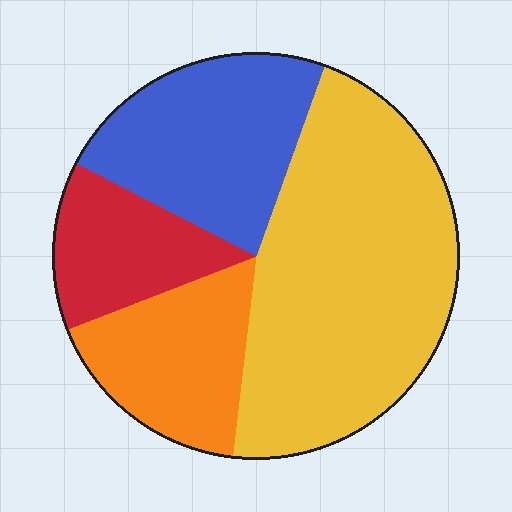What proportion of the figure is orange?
Orange covers 17% of the figure.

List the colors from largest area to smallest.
From largest to smallest: yellow, blue, orange, red.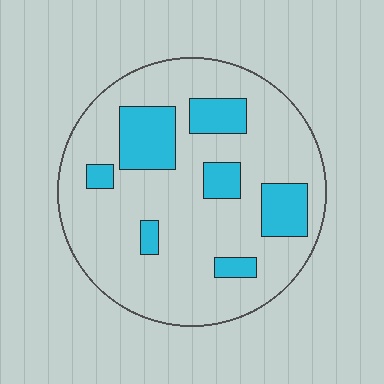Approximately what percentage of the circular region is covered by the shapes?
Approximately 20%.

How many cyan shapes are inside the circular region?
7.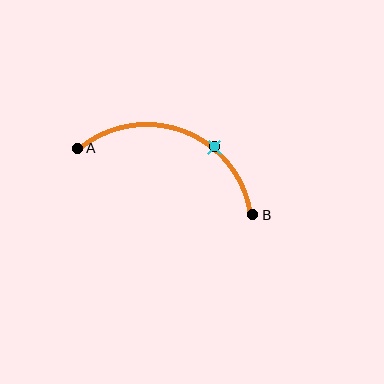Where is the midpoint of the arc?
The arc midpoint is the point on the curve farthest from the straight line joining A and B. It sits above that line.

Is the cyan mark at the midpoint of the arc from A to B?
No. The cyan mark lies on the arc but is closer to endpoint B. The arc midpoint would be at the point on the curve equidistant along the arc from both A and B.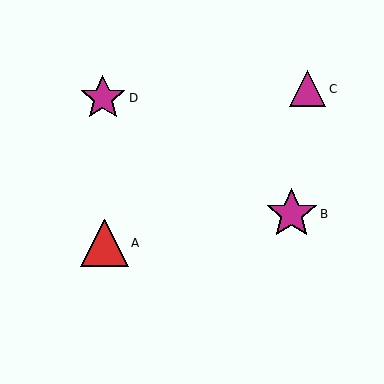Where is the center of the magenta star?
The center of the magenta star is at (292, 214).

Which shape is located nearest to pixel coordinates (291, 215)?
The magenta star (labeled B) at (292, 214) is nearest to that location.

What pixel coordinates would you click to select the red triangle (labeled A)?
Click at (104, 243) to select the red triangle A.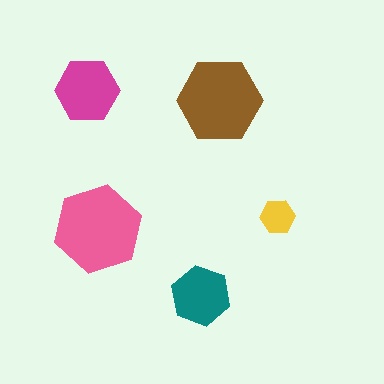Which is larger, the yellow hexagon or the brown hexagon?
The brown one.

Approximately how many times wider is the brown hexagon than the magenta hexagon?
About 1.5 times wider.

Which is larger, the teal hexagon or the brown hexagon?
The brown one.